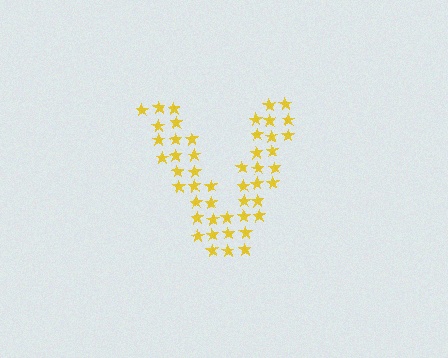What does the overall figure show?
The overall figure shows the letter V.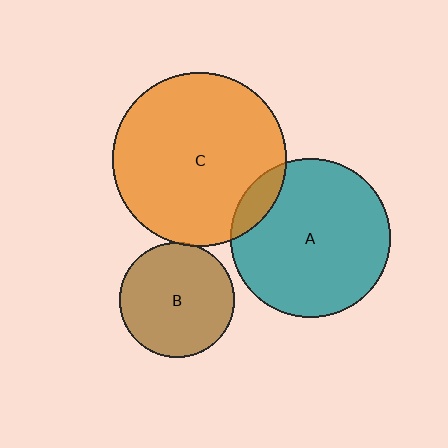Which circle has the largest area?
Circle C (orange).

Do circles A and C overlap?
Yes.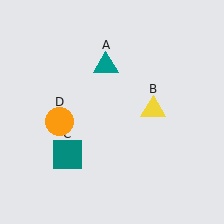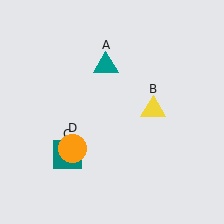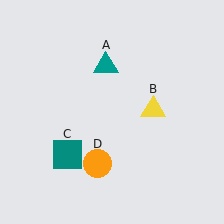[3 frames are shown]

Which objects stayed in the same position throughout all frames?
Teal triangle (object A) and yellow triangle (object B) and teal square (object C) remained stationary.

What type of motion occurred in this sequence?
The orange circle (object D) rotated counterclockwise around the center of the scene.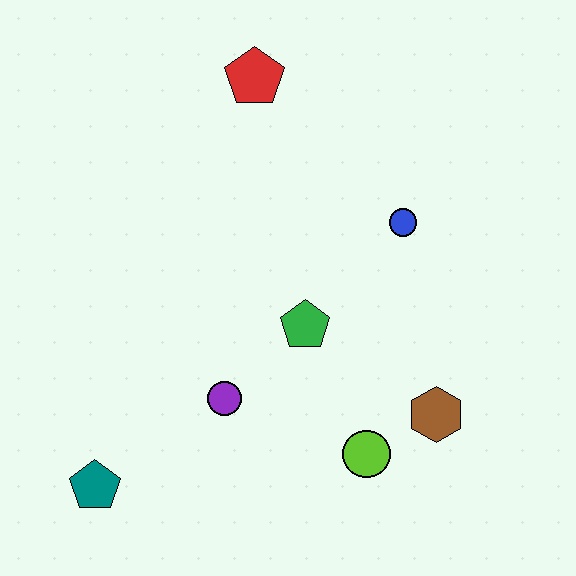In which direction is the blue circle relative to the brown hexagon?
The blue circle is above the brown hexagon.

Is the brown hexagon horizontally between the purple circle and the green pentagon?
No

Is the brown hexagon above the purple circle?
No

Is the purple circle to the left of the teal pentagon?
No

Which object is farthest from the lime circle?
The red pentagon is farthest from the lime circle.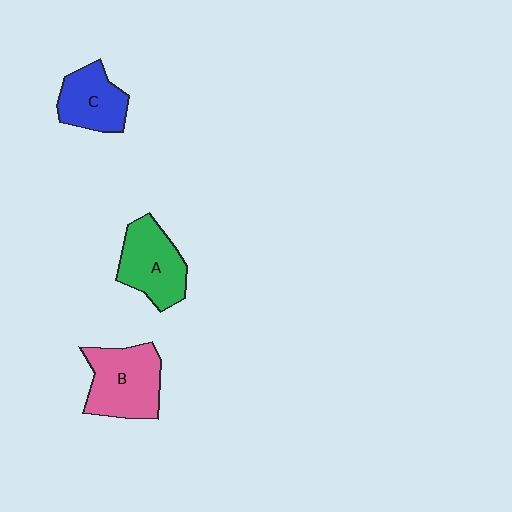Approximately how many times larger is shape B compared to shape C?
Approximately 1.4 times.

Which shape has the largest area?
Shape B (pink).